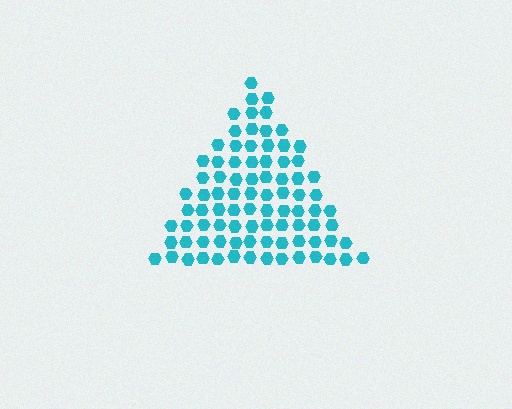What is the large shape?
The large shape is a triangle.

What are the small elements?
The small elements are hexagons.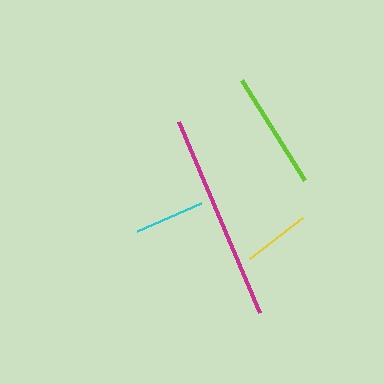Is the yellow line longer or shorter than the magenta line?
The magenta line is longer than the yellow line.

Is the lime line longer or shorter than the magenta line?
The magenta line is longer than the lime line.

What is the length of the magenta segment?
The magenta segment is approximately 207 pixels long.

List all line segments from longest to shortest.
From longest to shortest: magenta, lime, cyan, yellow.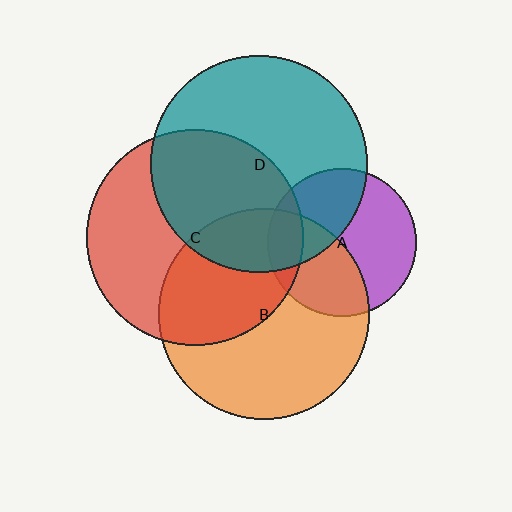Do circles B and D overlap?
Yes.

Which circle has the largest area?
Circle D (teal).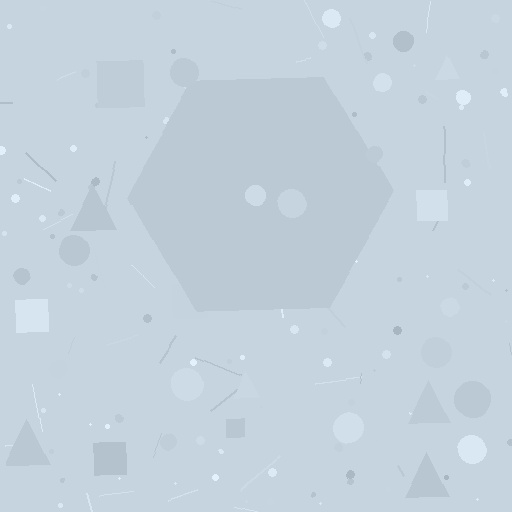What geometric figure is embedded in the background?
A hexagon is embedded in the background.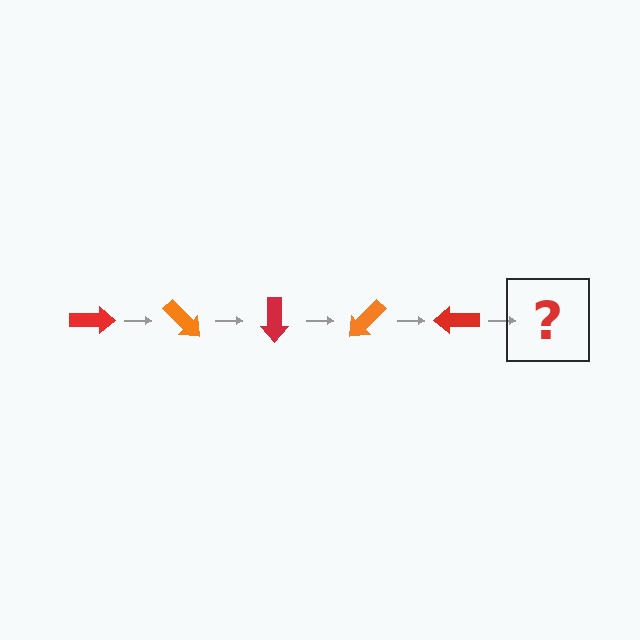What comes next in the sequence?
The next element should be an orange arrow, rotated 225 degrees from the start.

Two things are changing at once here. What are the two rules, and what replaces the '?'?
The two rules are that it rotates 45 degrees each step and the color cycles through red and orange. The '?' should be an orange arrow, rotated 225 degrees from the start.